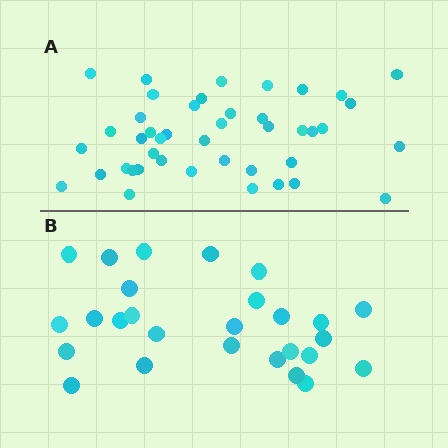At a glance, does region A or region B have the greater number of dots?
Region A (the top region) has more dots.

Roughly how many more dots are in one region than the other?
Region A has approximately 15 more dots than region B.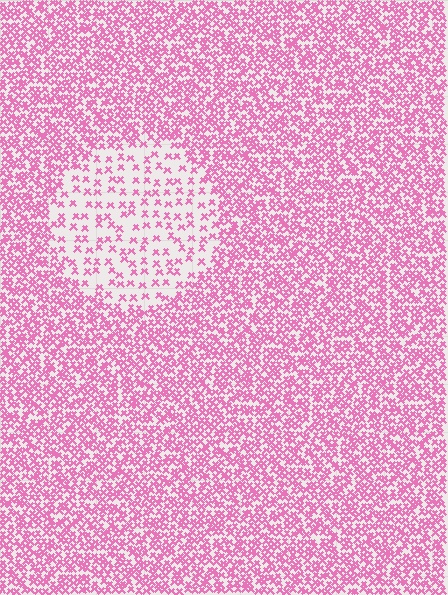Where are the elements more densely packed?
The elements are more densely packed outside the circle boundary.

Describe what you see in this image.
The image contains small pink elements arranged at two different densities. A circle-shaped region is visible where the elements are less densely packed than the surrounding area.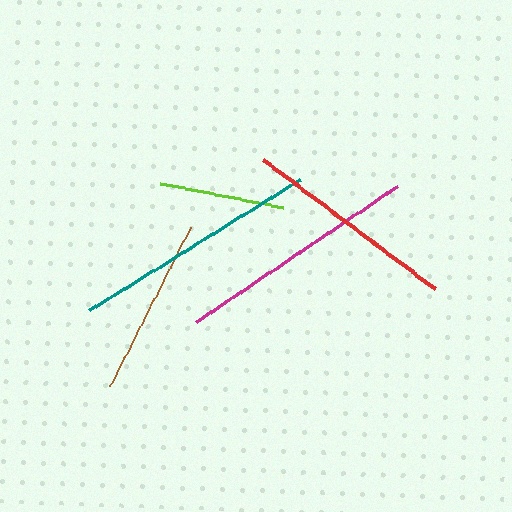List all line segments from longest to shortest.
From longest to shortest: teal, magenta, red, brown, lime.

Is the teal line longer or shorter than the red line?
The teal line is longer than the red line.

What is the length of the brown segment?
The brown segment is approximately 178 pixels long.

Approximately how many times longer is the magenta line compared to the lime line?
The magenta line is approximately 2.0 times the length of the lime line.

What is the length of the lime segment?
The lime segment is approximately 124 pixels long.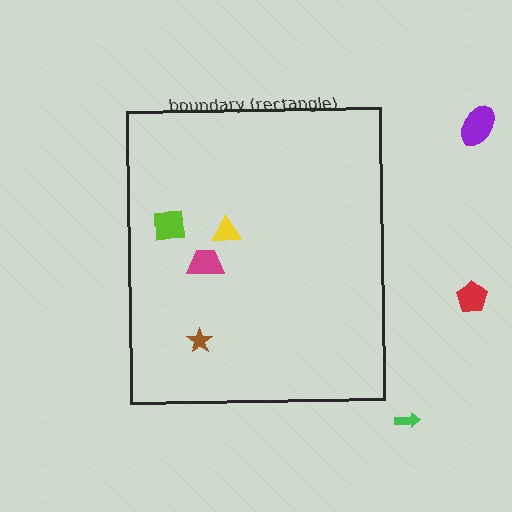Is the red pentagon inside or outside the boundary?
Outside.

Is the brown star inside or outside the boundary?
Inside.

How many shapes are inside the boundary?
4 inside, 3 outside.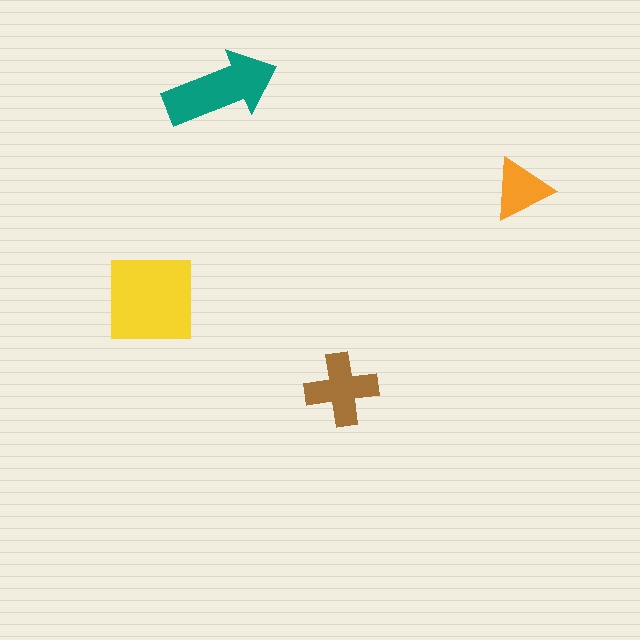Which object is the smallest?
The orange triangle.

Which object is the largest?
The yellow square.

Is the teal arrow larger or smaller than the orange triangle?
Larger.